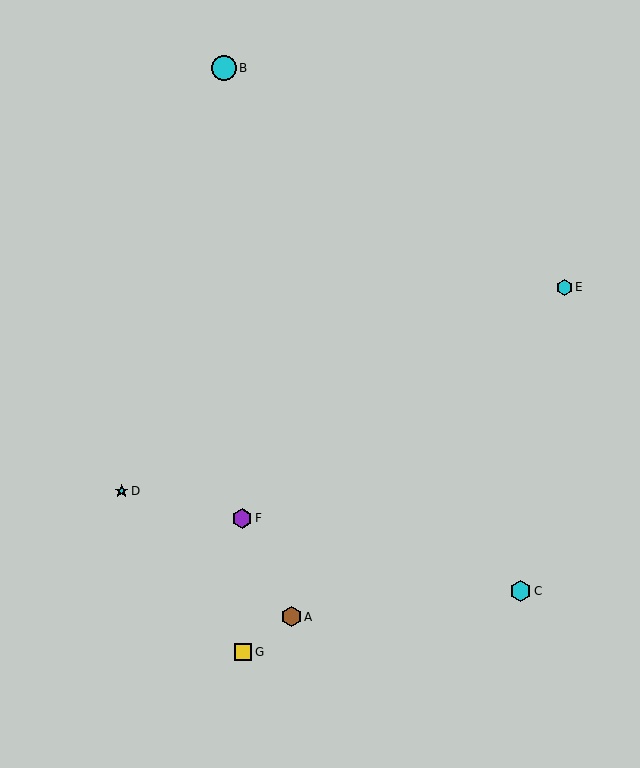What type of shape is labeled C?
Shape C is a cyan hexagon.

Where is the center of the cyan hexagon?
The center of the cyan hexagon is at (564, 287).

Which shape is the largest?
The cyan circle (labeled B) is the largest.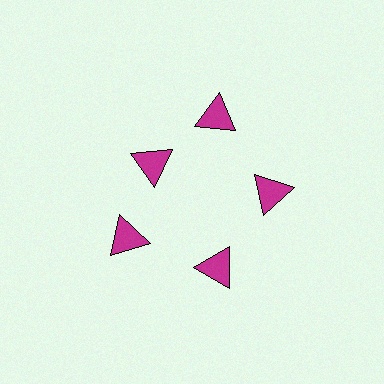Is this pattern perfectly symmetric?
No. The 5 magenta triangles are arranged in a ring, but one element near the 10 o'clock position is pulled inward toward the center, breaking the 5-fold rotational symmetry.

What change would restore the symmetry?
The symmetry would be restored by moving it outward, back onto the ring so that all 5 triangles sit at equal angles and equal distance from the center.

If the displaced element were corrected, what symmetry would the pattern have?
It would have 5-fold rotational symmetry — the pattern would map onto itself every 72 degrees.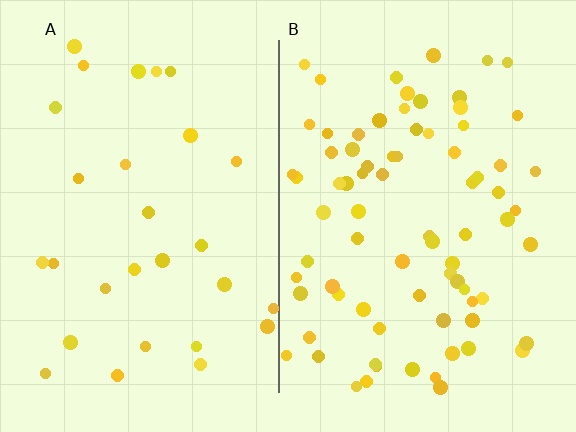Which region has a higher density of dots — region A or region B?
B (the right).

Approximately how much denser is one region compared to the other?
Approximately 2.7× — region B over region A.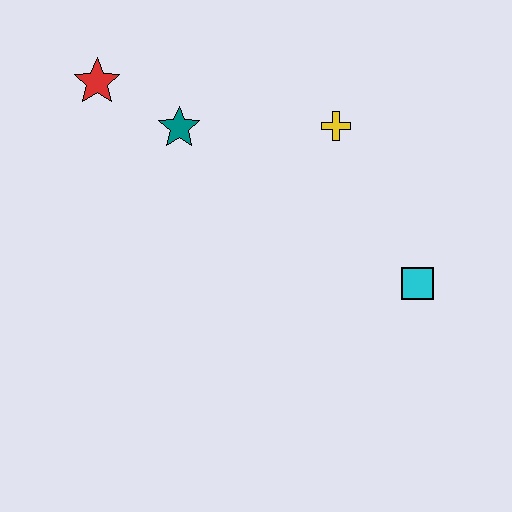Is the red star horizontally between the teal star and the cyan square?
No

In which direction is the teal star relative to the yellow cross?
The teal star is to the left of the yellow cross.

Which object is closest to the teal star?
The red star is closest to the teal star.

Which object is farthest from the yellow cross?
The red star is farthest from the yellow cross.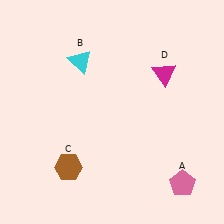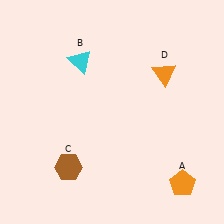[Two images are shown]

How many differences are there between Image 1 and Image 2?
There are 2 differences between the two images.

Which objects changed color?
A changed from pink to orange. D changed from magenta to orange.